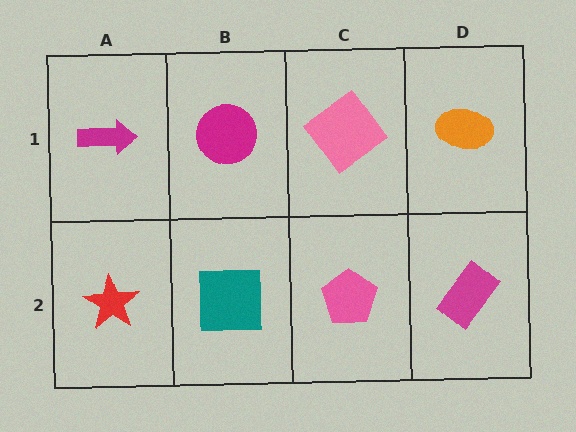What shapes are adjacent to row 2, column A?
A magenta arrow (row 1, column A), a teal square (row 2, column B).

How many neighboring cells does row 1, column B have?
3.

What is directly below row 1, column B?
A teal square.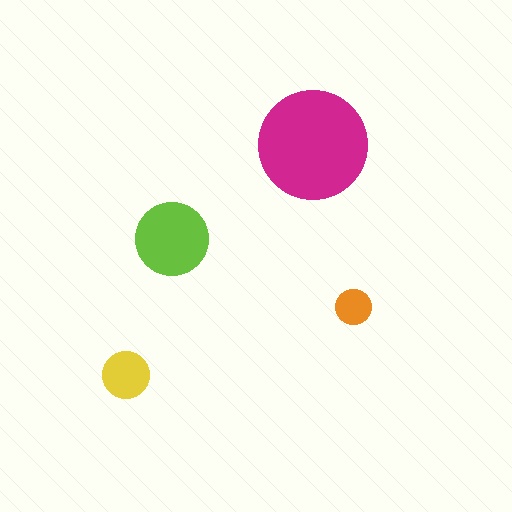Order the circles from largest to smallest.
the magenta one, the lime one, the yellow one, the orange one.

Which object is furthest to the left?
The yellow circle is leftmost.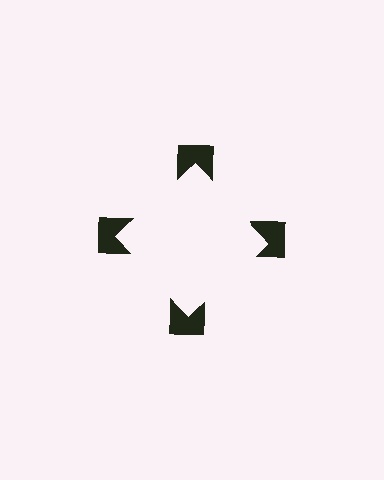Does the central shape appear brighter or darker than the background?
It typically appears slightly brighter than the background, even though no actual brightness change is drawn.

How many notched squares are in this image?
There are 4 — one at each vertex of the illusory square.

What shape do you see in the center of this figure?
An illusory square — its edges are inferred from the aligned wedge cuts in the notched squares, not physically drawn.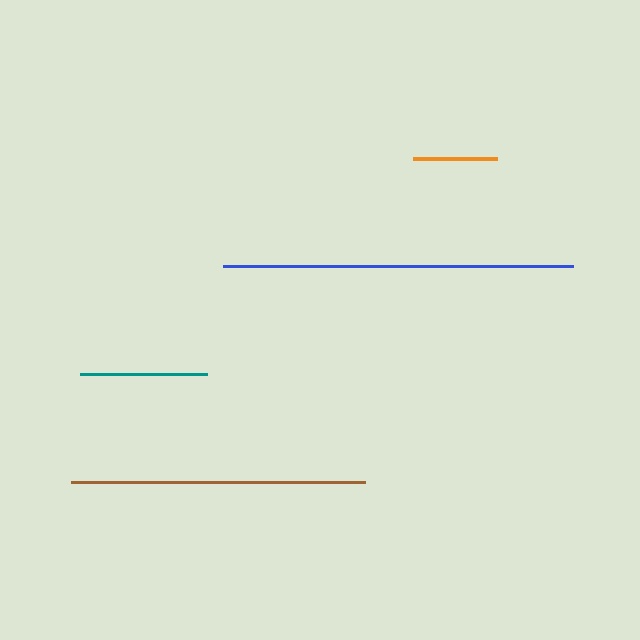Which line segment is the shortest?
The orange line is the shortest at approximately 84 pixels.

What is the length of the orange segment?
The orange segment is approximately 84 pixels long.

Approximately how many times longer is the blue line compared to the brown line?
The blue line is approximately 1.2 times the length of the brown line.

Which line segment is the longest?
The blue line is the longest at approximately 350 pixels.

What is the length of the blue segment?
The blue segment is approximately 350 pixels long.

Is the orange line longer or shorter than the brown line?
The brown line is longer than the orange line.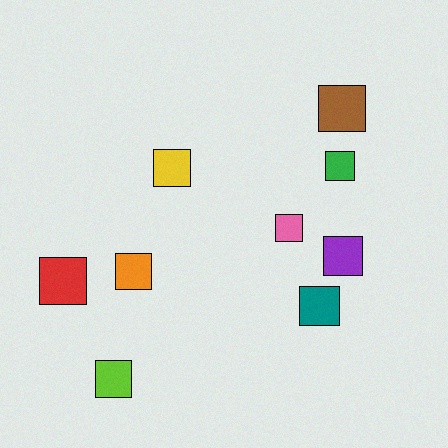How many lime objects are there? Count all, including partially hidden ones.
There is 1 lime object.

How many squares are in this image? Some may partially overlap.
There are 9 squares.